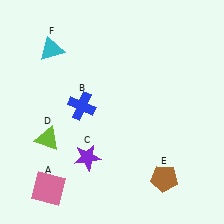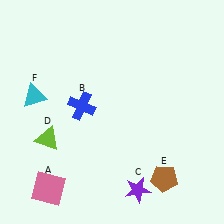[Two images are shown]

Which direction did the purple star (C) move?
The purple star (C) moved right.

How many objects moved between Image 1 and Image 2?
2 objects moved between the two images.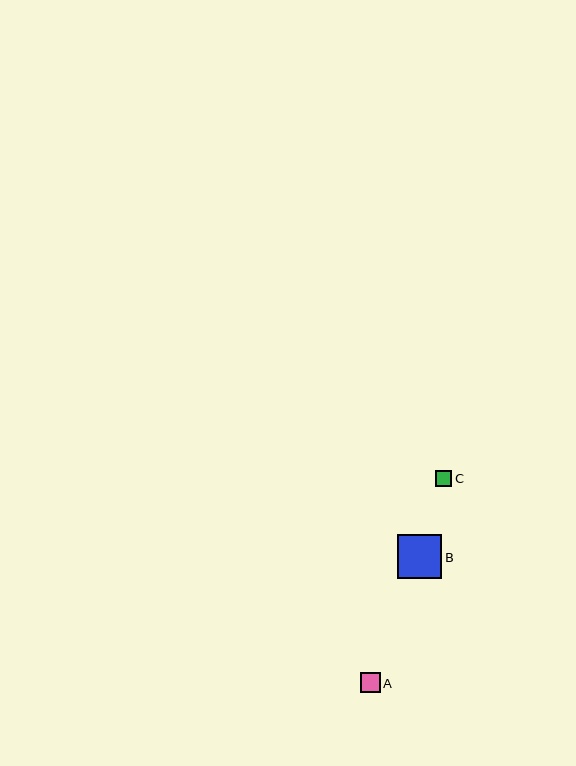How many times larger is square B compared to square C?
Square B is approximately 2.7 times the size of square C.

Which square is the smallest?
Square C is the smallest with a size of approximately 16 pixels.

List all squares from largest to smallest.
From largest to smallest: B, A, C.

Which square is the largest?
Square B is the largest with a size of approximately 44 pixels.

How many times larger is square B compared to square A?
Square B is approximately 2.3 times the size of square A.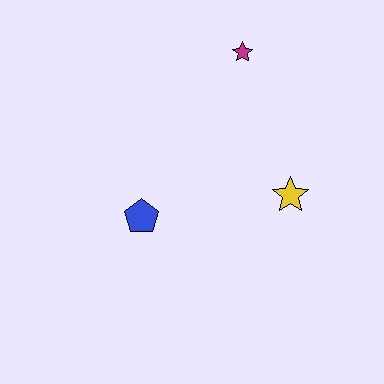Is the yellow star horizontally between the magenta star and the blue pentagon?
No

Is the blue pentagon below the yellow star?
Yes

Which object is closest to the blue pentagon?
The yellow star is closest to the blue pentagon.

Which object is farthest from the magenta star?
The blue pentagon is farthest from the magenta star.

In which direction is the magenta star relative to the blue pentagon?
The magenta star is above the blue pentagon.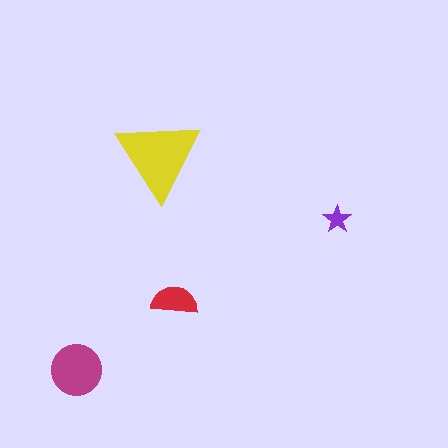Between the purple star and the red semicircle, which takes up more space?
The red semicircle.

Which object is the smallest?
The purple star.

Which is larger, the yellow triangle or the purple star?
The yellow triangle.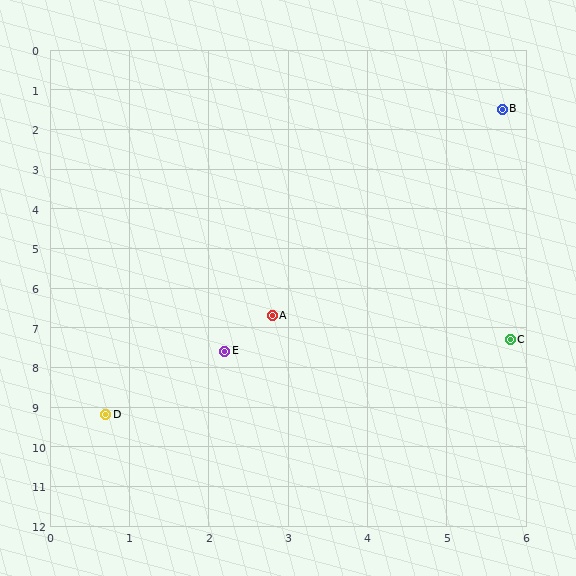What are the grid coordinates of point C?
Point C is at approximately (5.8, 7.3).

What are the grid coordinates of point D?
Point D is at approximately (0.7, 9.2).